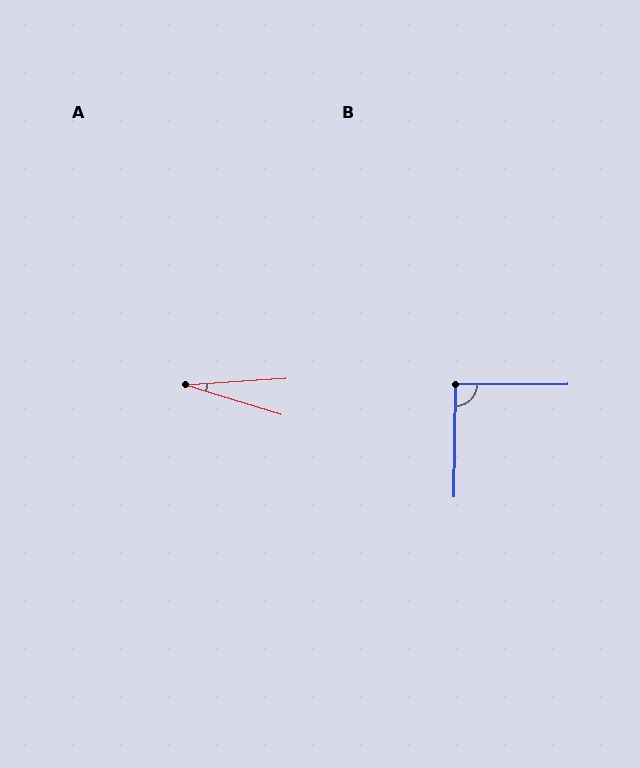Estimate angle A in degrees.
Approximately 21 degrees.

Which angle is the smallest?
A, at approximately 21 degrees.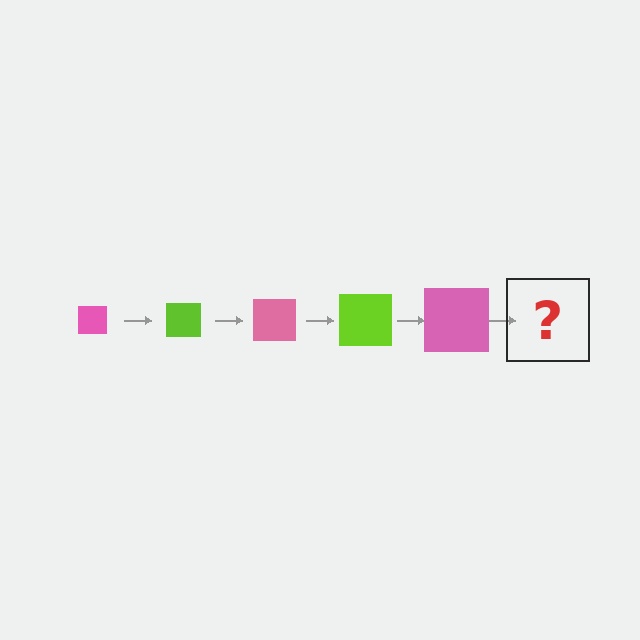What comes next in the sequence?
The next element should be a lime square, larger than the previous one.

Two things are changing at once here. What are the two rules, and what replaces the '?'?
The two rules are that the square grows larger each step and the color cycles through pink and lime. The '?' should be a lime square, larger than the previous one.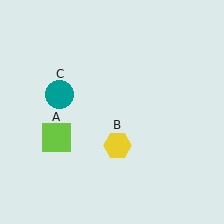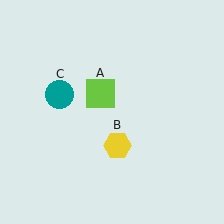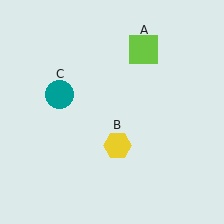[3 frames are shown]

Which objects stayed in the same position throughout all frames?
Yellow hexagon (object B) and teal circle (object C) remained stationary.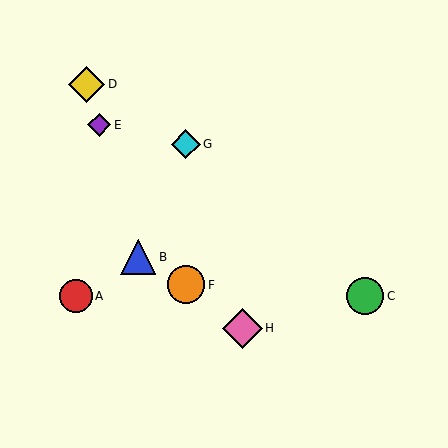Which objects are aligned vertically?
Objects F, G are aligned vertically.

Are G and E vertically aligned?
No, G is at x≈186 and E is at x≈99.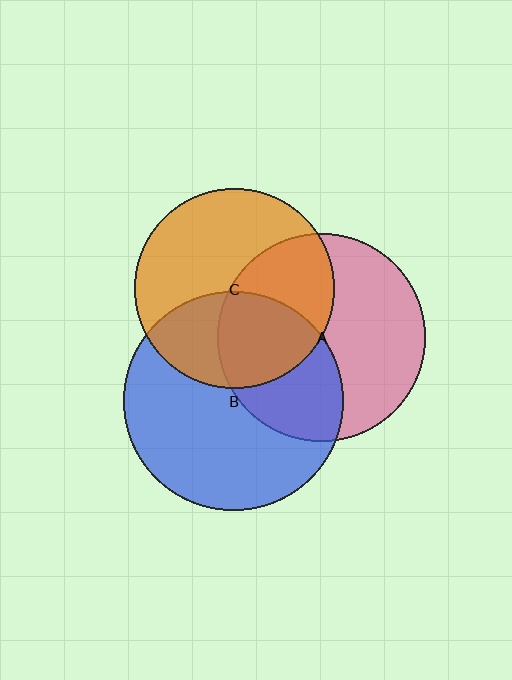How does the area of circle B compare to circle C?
Approximately 1.2 times.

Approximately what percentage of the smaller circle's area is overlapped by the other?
Approximately 40%.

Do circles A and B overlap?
Yes.